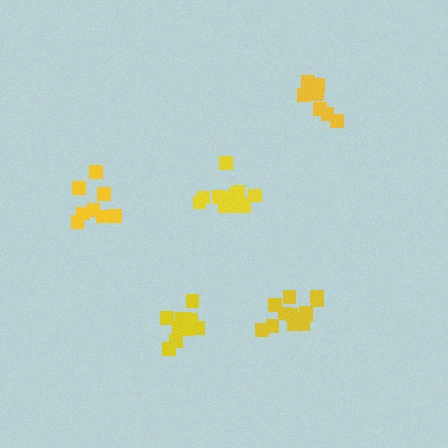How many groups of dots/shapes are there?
There are 5 groups.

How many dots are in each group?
Group 1: 8 dots, Group 2: 11 dots, Group 3: 8 dots, Group 4: 12 dots, Group 5: 13 dots (52 total).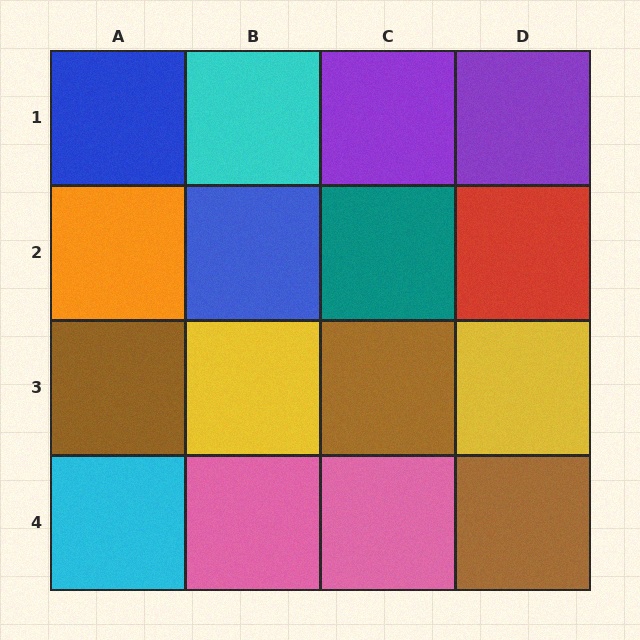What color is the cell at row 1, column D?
Purple.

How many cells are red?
1 cell is red.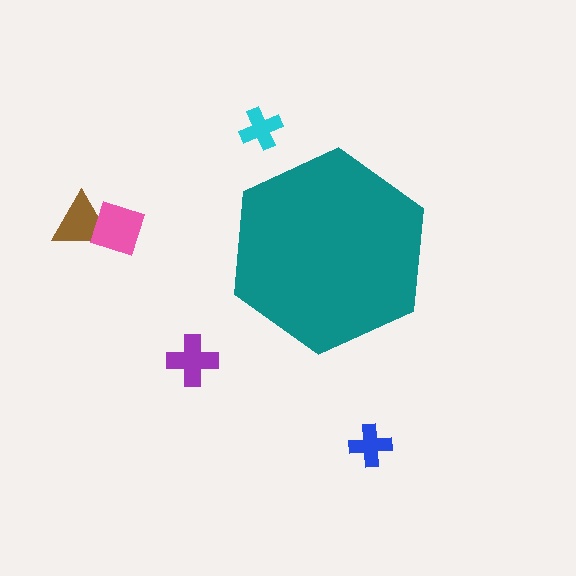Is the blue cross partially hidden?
No, the blue cross is fully visible.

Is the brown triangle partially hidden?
No, the brown triangle is fully visible.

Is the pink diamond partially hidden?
No, the pink diamond is fully visible.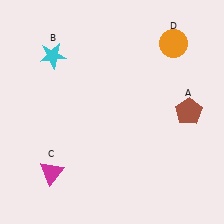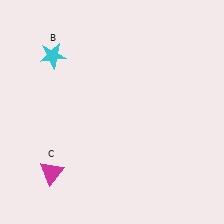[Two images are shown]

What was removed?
The brown pentagon (A), the orange circle (D) were removed in Image 2.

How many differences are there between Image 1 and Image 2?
There are 2 differences between the two images.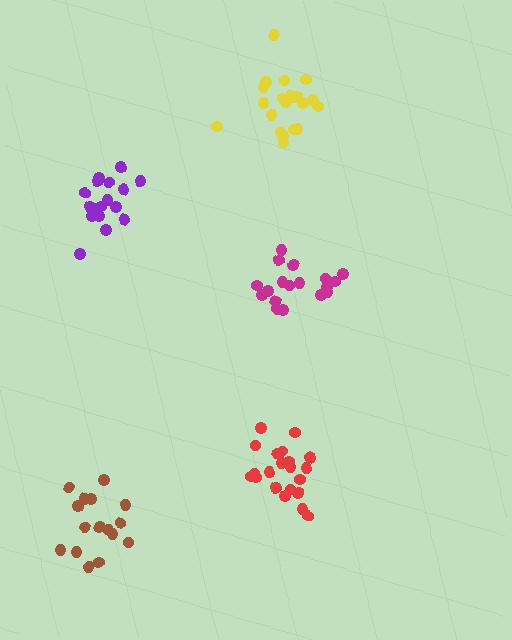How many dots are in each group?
Group 1: 21 dots, Group 2: 17 dots, Group 3: 21 dots, Group 4: 18 dots, Group 5: 16 dots (93 total).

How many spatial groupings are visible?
There are 5 spatial groupings.